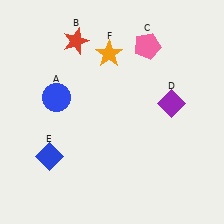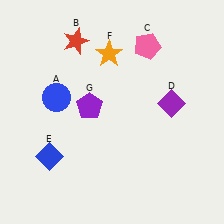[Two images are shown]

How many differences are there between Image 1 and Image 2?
There is 1 difference between the two images.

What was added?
A purple pentagon (G) was added in Image 2.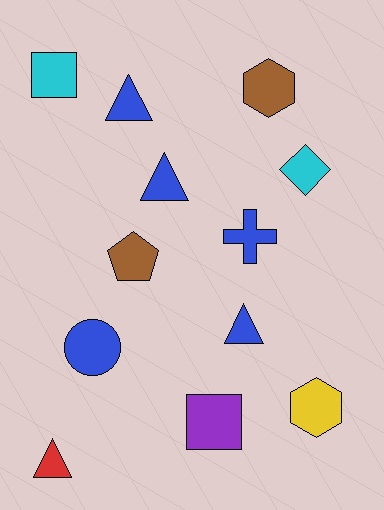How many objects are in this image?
There are 12 objects.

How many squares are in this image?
There are 2 squares.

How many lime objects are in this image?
There are no lime objects.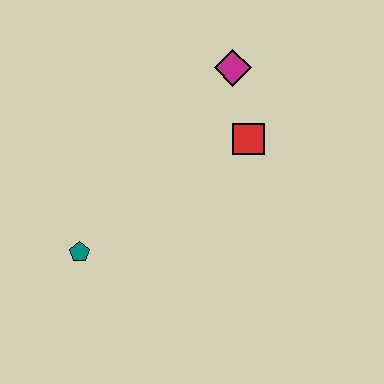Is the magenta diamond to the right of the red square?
No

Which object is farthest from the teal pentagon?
The magenta diamond is farthest from the teal pentagon.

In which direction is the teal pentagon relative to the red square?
The teal pentagon is to the left of the red square.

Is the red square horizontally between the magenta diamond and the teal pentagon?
No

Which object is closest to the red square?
The magenta diamond is closest to the red square.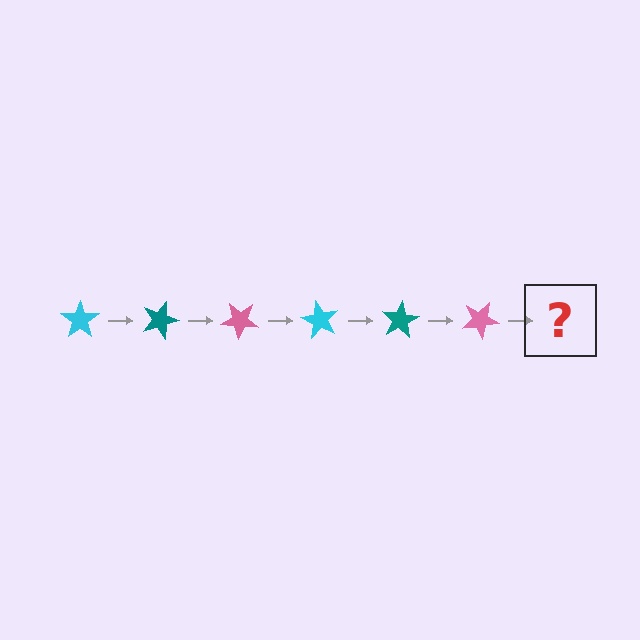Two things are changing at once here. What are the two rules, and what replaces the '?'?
The two rules are that it rotates 20 degrees each step and the color cycles through cyan, teal, and pink. The '?' should be a cyan star, rotated 120 degrees from the start.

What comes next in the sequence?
The next element should be a cyan star, rotated 120 degrees from the start.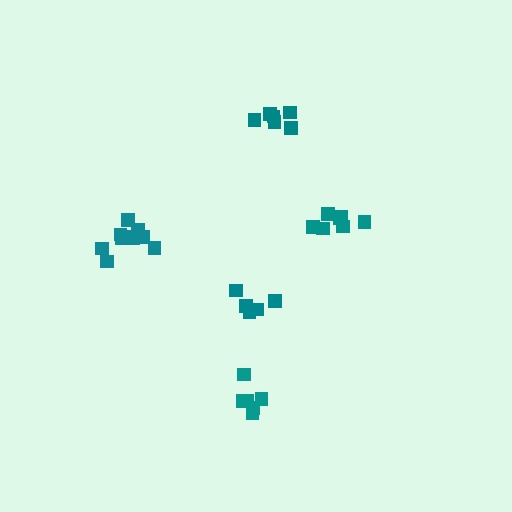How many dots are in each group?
Group 1: 10 dots, Group 2: 5 dots, Group 3: 6 dots, Group 4: 7 dots, Group 5: 6 dots (34 total).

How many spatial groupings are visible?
There are 5 spatial groupings.